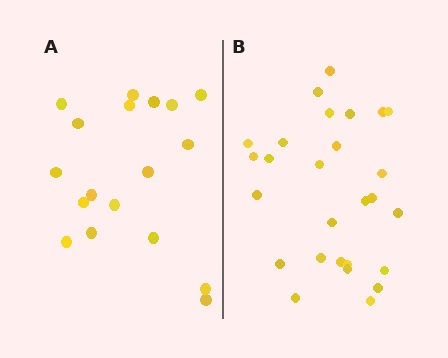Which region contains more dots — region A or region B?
Region B (the right region) has more dots.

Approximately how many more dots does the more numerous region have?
Region B has roughly 8 or so more dots than region A.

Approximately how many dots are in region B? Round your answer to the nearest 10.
About 30 dots. (The exact count is 27, which rounds to 30.)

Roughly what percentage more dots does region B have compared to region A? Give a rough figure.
About 50% more.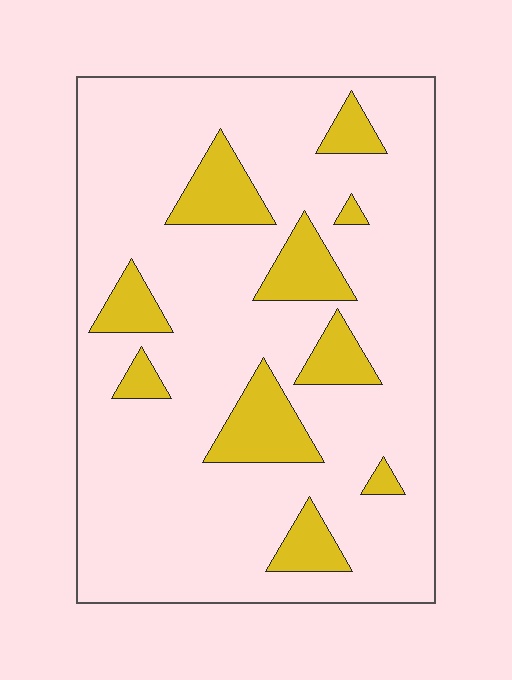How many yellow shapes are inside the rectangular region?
10.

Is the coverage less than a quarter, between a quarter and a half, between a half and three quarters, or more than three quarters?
Less than a quarter.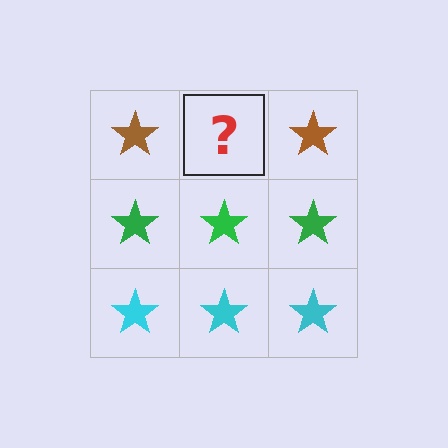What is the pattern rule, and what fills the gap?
The rule is that each row has a consistent color. The gap should be filled with a brown star.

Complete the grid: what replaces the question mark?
The question mark should be replaced with a brown star.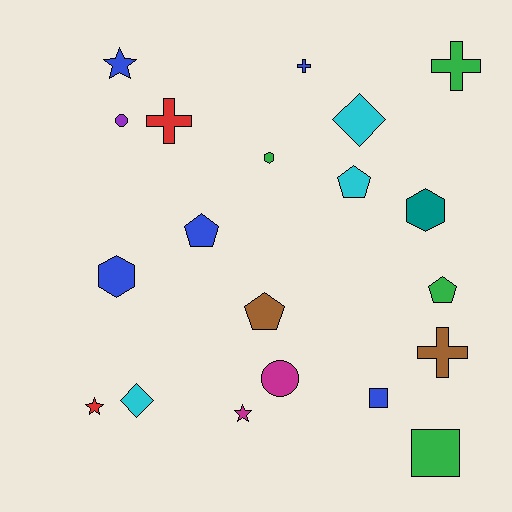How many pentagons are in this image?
There are 4 pentagons.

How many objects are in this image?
There are 20 objects.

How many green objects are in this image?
There are 4 green objects.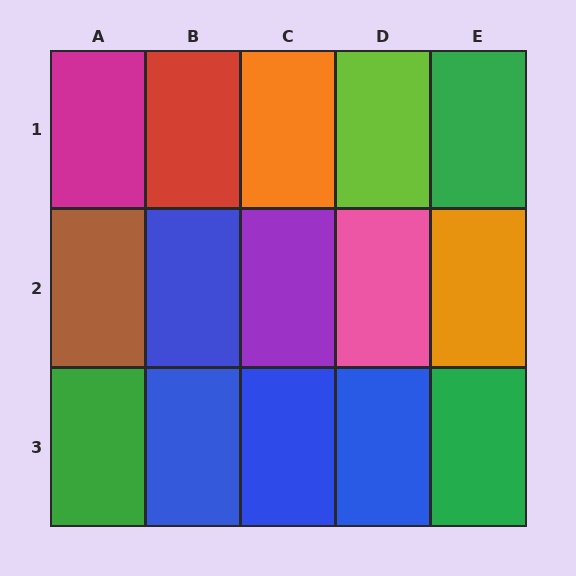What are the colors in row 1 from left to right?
Magenta, red, orange, lime, green.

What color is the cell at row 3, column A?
Green.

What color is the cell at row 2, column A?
Brown.